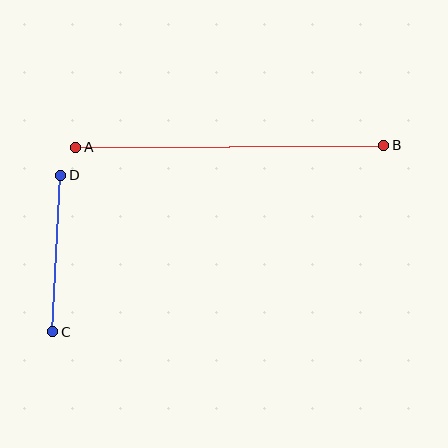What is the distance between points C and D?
The distance is approximately 157 pixels.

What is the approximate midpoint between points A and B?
The midpoint is at approximately (230, 146) pixels.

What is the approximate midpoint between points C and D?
The midpoint is at approximately (57, 253) pixels.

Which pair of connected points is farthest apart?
Points A and B are farthest apart.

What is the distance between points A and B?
The distance is approximately 308 pixels.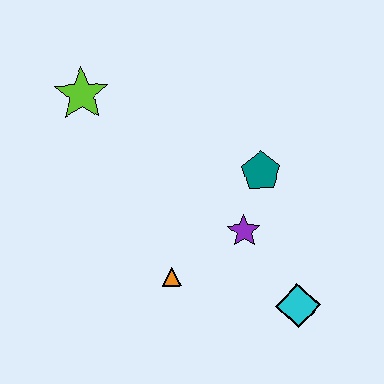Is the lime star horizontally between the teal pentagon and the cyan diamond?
No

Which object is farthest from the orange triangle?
The lime star is farthest from the orange triangle.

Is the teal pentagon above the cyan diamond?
Yes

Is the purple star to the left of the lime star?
No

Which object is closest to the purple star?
The teal pentagon is closest to the purple star.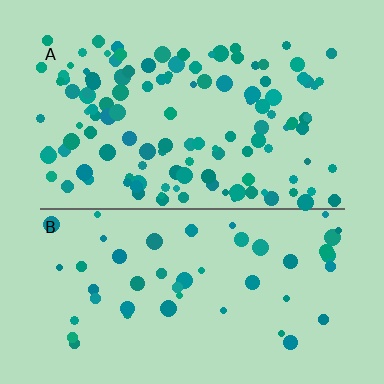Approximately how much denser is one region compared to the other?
Approximately 2.6× — region A over region B.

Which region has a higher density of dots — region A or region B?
A (the top).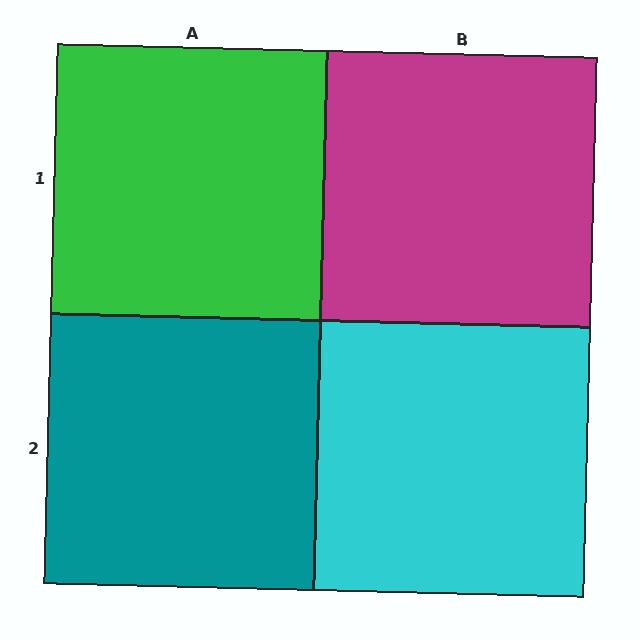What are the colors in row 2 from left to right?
Teal, cyan.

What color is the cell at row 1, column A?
Green.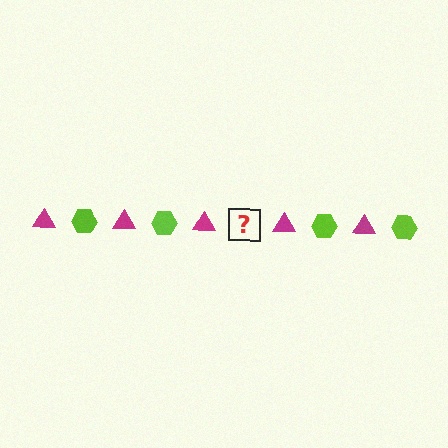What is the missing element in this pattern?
The missing element is a lime hexagon.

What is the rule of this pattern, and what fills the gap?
The rule is that the pattern alternates between magenta triangle and lime hexagon. The gap should be filled with a lime hexagon.